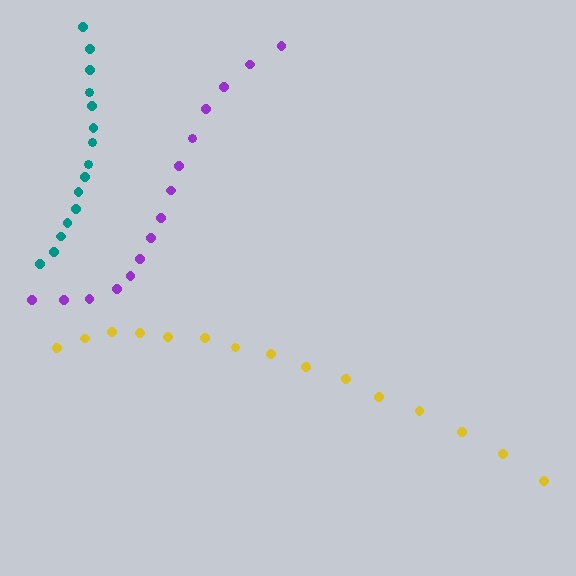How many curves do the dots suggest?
There are 3 distinct paths.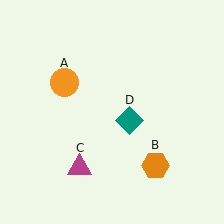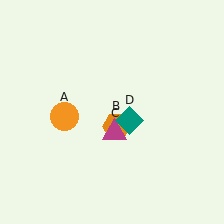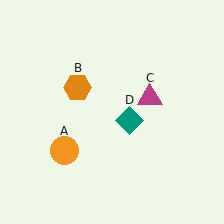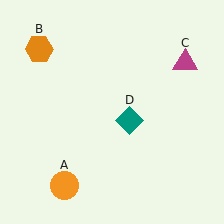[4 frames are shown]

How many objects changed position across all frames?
3 objects changed position: orange circle (object A), orange hexagon (object B), magenta triangle (object C).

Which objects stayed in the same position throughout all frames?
Teal diamond (object D) remained stationary.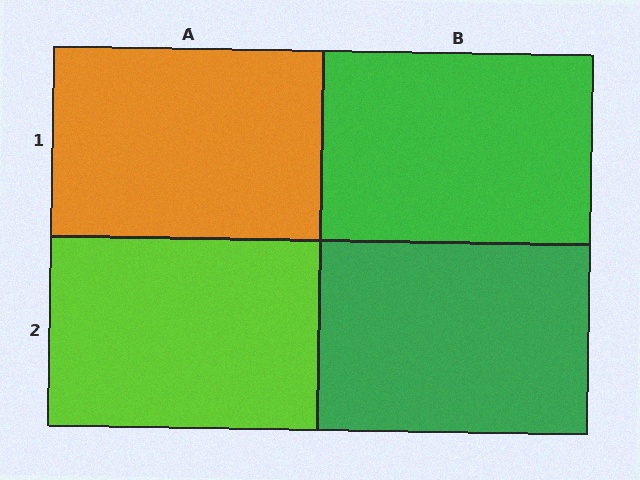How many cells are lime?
1 cell is lime.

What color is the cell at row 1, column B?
Green.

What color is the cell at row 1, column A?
Orange.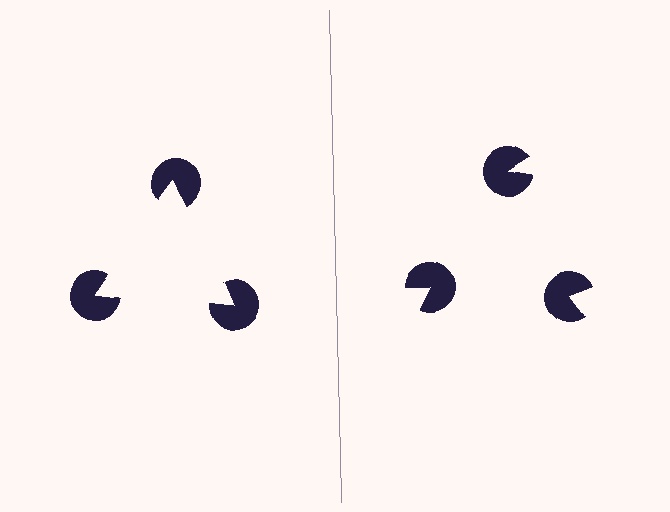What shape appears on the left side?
An illusory triangle.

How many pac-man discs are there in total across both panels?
6 — 3 on each side.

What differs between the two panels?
The pac-man discs are positioned identically on both sides; only the wedge orientations differ. On the left they align to a triangle; on the right they are misaligned.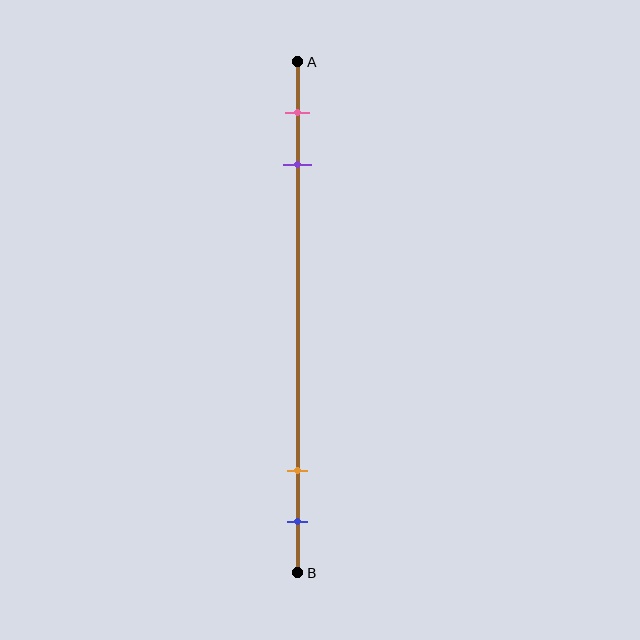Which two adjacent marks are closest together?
The orange and blue marks are the closest adjacent pair.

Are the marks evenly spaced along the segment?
No, the marks are not evenly spaced.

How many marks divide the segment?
There are 4 marks dividing the segment.